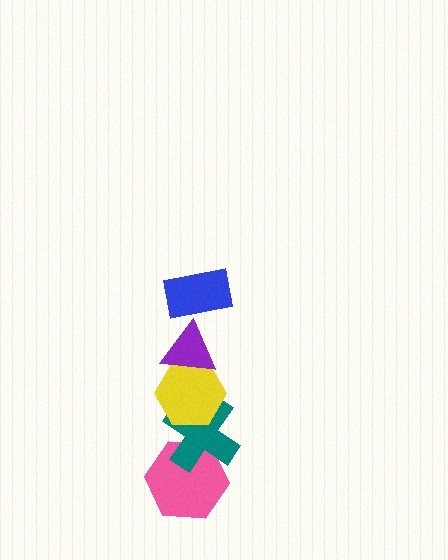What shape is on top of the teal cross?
The yellow hexagon is on top of the teal cross.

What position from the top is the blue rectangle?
The blue rectangle is 1st from the top.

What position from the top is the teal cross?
The teal cross is 4th from the top.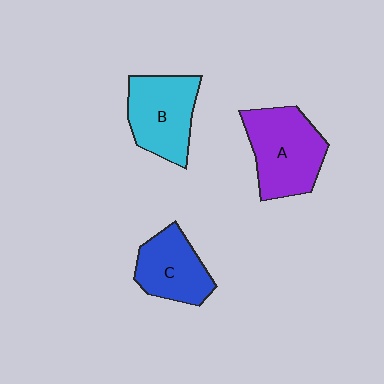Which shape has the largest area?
Shape A (purple).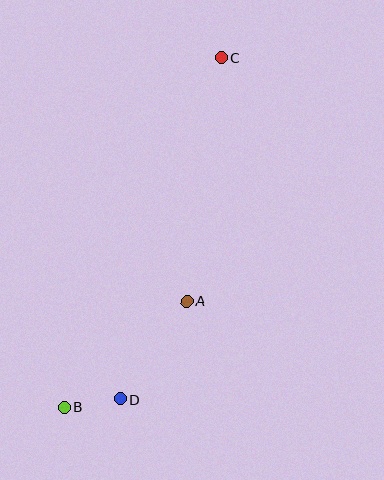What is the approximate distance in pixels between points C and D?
The distance between C and D is approximately 356 pixels.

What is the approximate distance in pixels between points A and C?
The distance between A and C is approximately 246 pixels.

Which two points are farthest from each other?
Points B and C are farthest from each other.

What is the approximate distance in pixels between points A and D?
The distance between A and D is approximately 118 pixels.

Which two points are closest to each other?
Points B and D are closest to each other.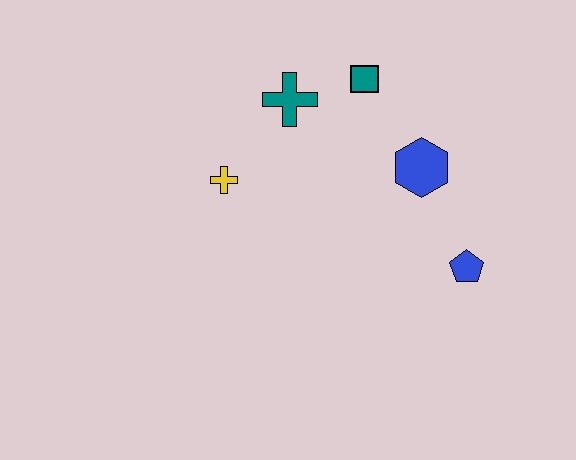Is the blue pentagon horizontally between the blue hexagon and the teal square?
No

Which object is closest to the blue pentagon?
The blue hexagon is closest to the blue pentagon.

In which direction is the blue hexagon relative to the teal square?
The blue hexagon is below the teal square.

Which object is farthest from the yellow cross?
The blue pentagon is farthest from the yellow cross.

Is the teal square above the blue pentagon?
Yes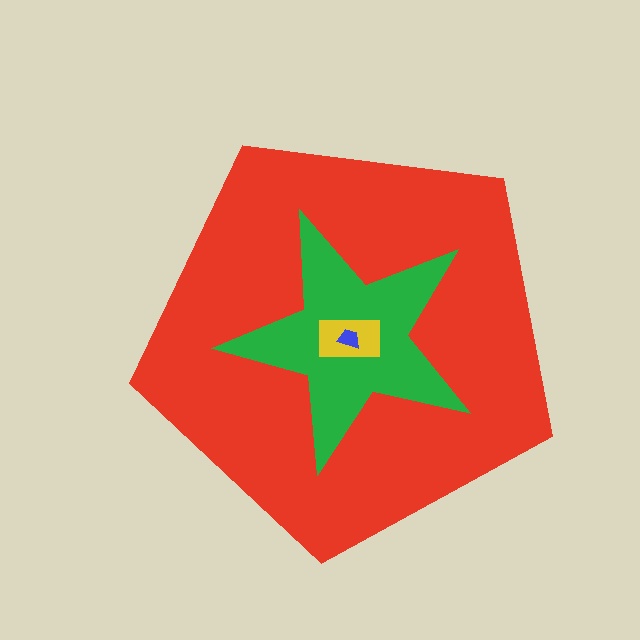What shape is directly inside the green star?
The yellow rectangle.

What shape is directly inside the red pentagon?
The green star.